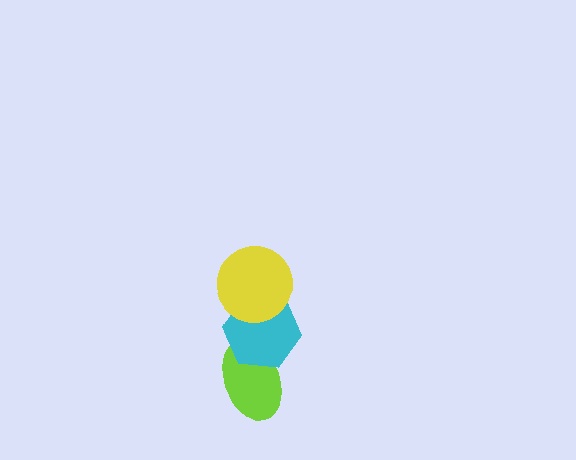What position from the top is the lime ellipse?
The lime ellipse is 3rd from the top.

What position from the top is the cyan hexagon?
The cyan hexagon is 2nd from the top.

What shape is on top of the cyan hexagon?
The yellow circle is on top of the cyan hexagon.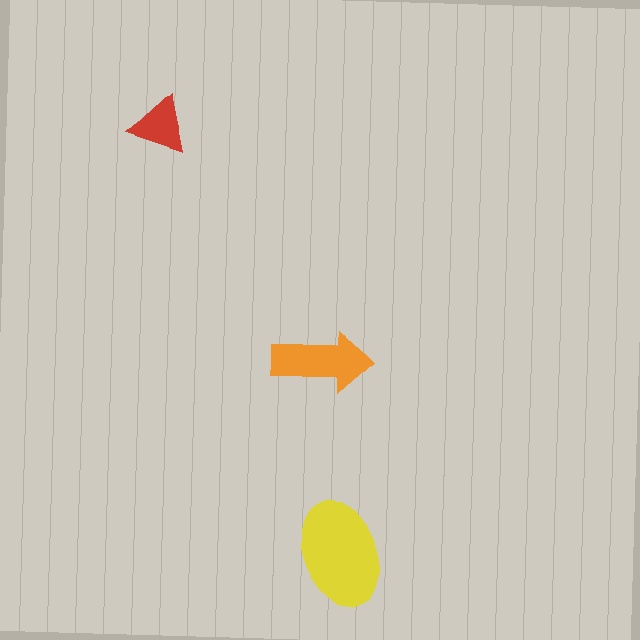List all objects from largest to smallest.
The yellow ellipse, the orange arrow, the red triangle.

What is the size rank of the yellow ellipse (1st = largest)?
1st.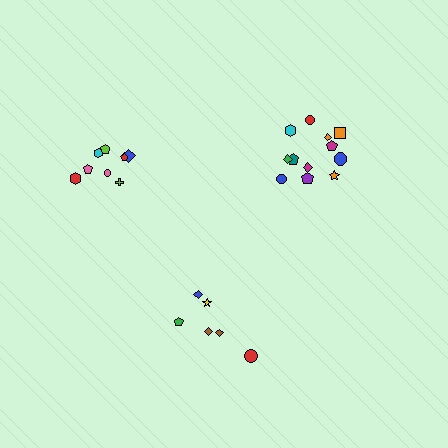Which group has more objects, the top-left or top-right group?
The top-right group.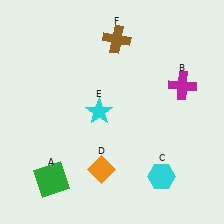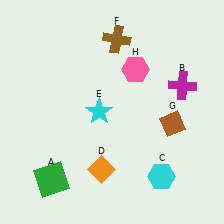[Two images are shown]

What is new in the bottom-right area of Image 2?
A brown diamond (G) was added in the bottom-right area of Image 2.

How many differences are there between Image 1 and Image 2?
There are 2 differences between the two images.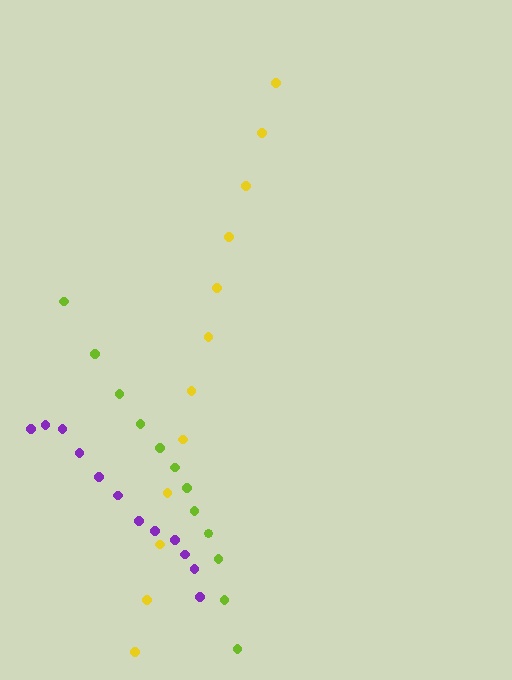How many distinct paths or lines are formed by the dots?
There are 3 distinct paths.